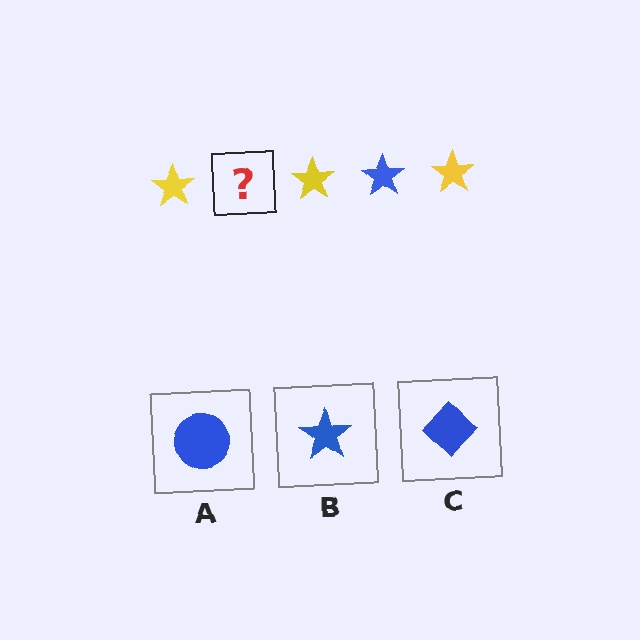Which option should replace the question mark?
Option B.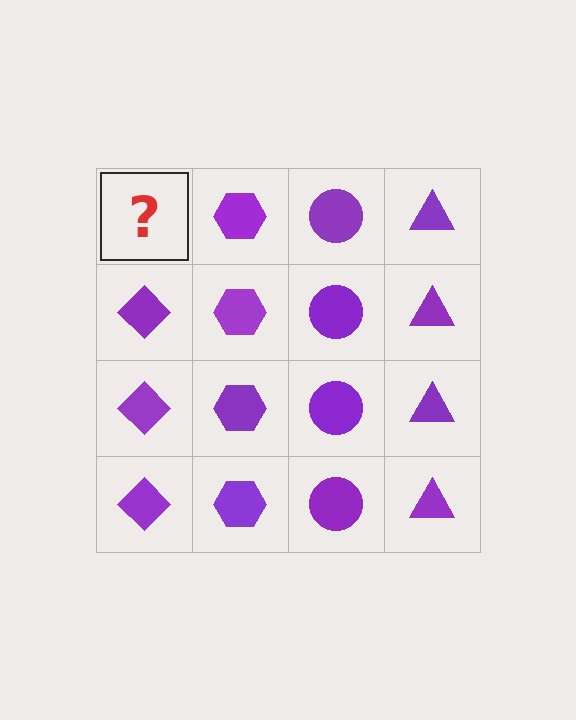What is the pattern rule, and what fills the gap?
The rule is that each column has a consistent shape. The gap should be filled with a purple diamond.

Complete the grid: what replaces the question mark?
The question mark should be replaced with a purple diamond.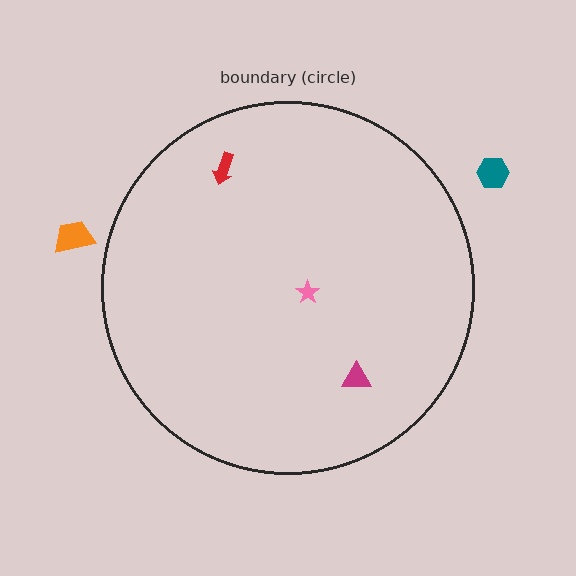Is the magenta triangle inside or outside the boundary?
Inside.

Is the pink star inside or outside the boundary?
Inside.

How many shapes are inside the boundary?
3 inside, 2 outside.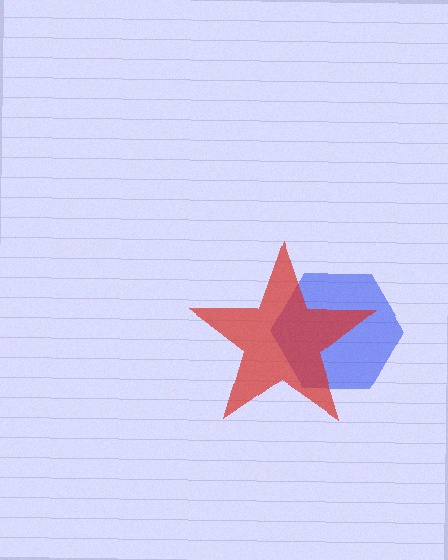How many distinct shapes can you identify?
There are 2 distinct shapes: a blue hexagon, a red star.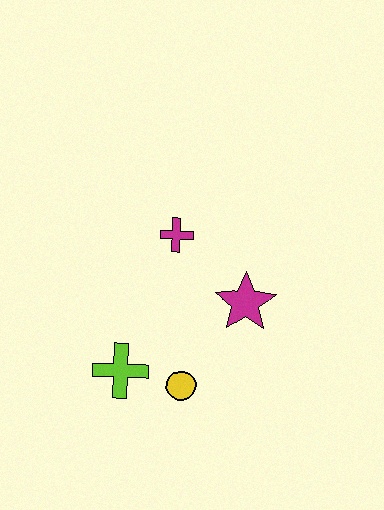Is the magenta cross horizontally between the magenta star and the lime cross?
Yes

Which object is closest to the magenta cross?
The magenta star is closest to the magenta cross.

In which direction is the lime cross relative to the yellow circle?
The lime cross is to the left of the yellow circle.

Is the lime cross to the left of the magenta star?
Yes